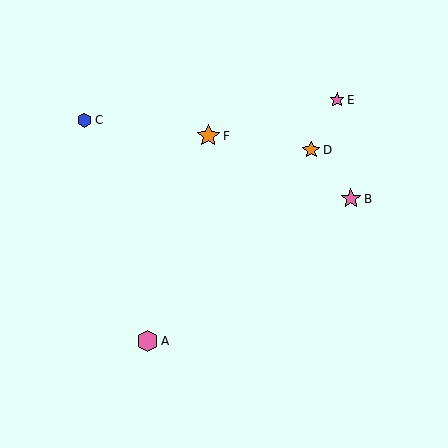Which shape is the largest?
The orange star (labeled F) is the largest.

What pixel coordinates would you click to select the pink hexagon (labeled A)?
Click at (148, 341) to select the pink hexagon A.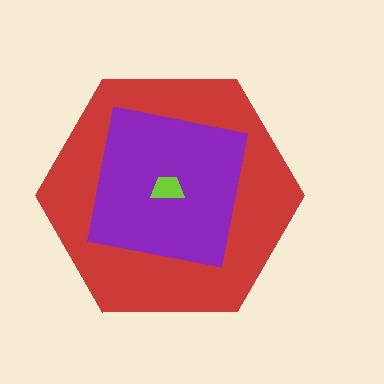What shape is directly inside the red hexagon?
The purple square.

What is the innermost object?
The lime trapezoid.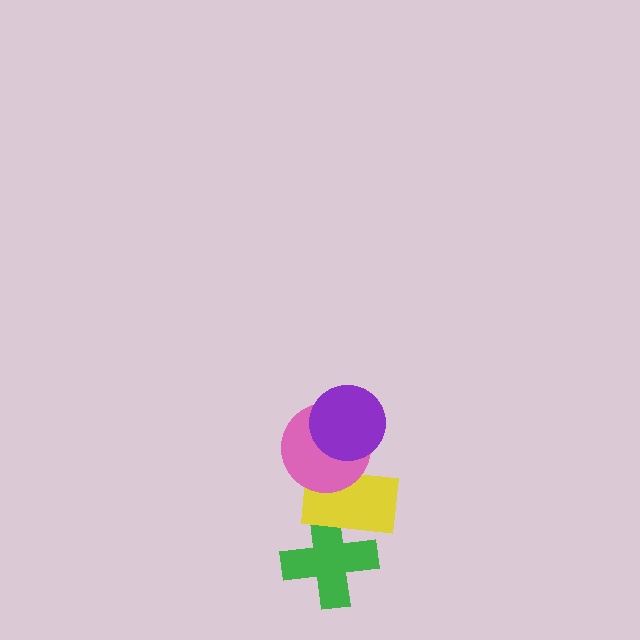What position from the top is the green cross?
The green cross is 4th from the top.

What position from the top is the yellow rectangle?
The yellow rectangle is 3rd from the top.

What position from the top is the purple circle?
The purple circle is 1st from the top.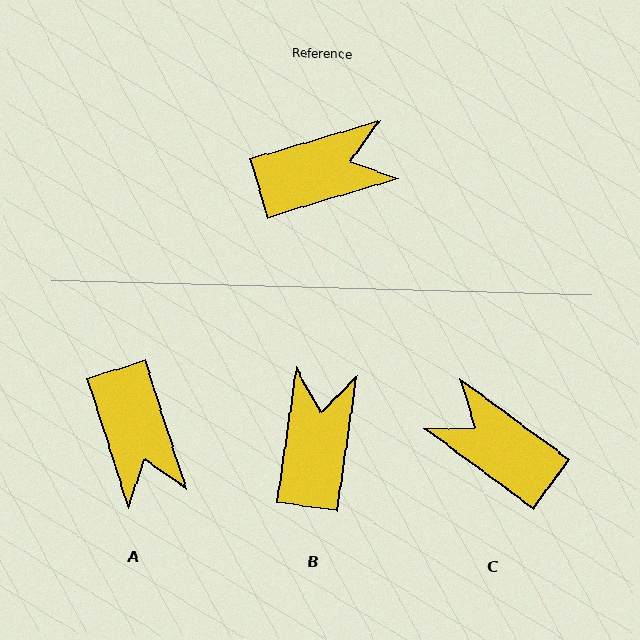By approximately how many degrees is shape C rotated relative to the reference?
Approximately 127 degrees counter-clockwise.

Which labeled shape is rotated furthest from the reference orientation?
C, about 127 degrees away.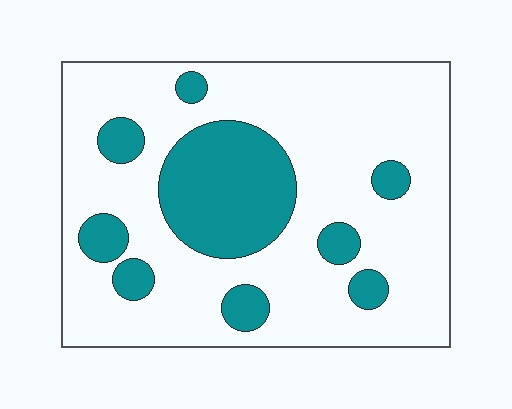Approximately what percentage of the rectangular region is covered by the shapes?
Approximately 25%.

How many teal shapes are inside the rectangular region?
9.